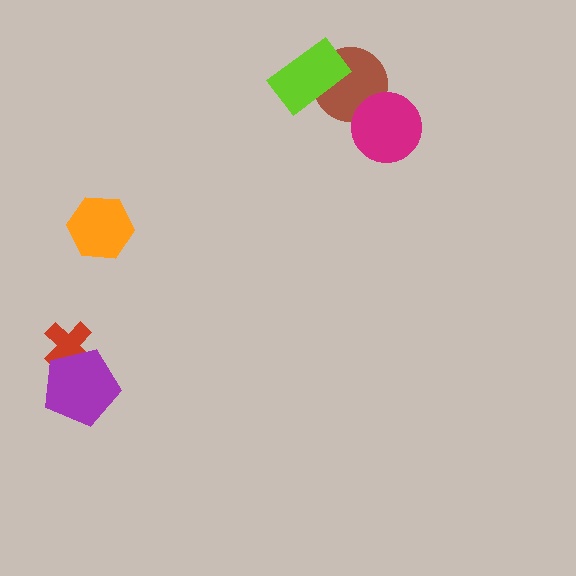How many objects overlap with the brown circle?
2 objects overlap with the brown circle.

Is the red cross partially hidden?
Yes, it is partially covered by another shape.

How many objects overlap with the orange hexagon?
0 objects overlap with the orange hexagon.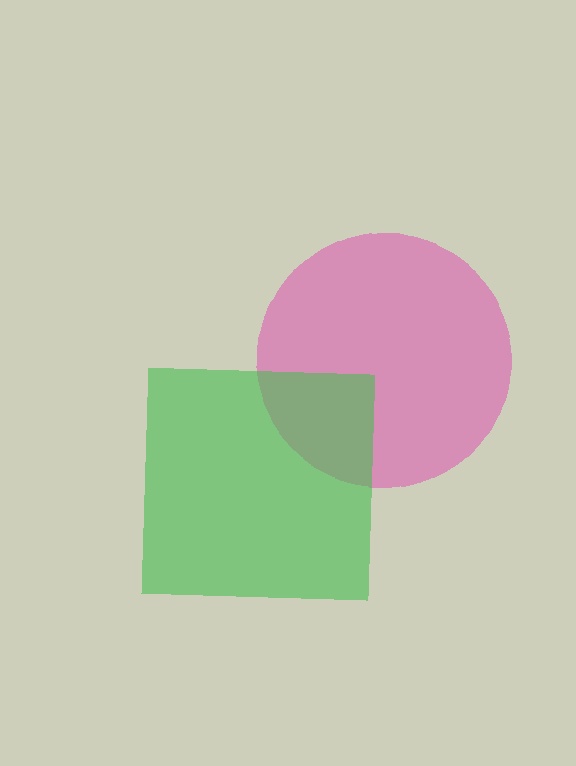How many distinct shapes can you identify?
There are 2 distinct shapes: a pink circle, a green square.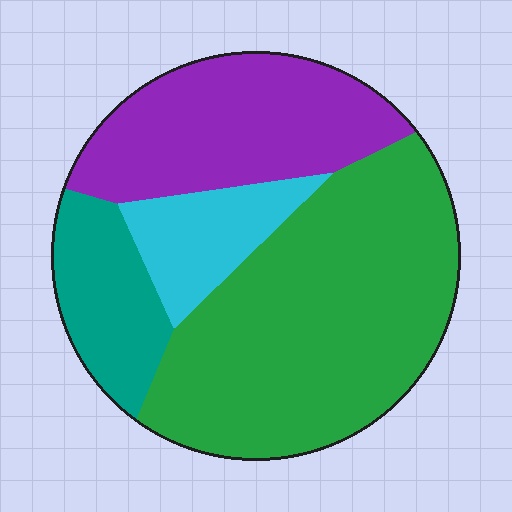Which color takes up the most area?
Green, at roughly 50%.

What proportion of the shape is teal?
Teal takes up about one eighth (1/8) of the shape.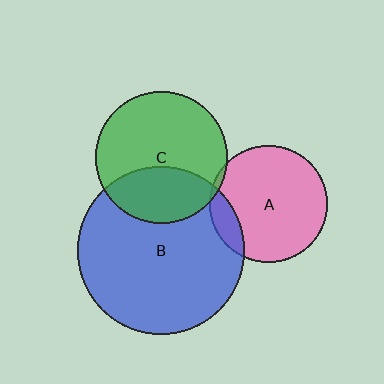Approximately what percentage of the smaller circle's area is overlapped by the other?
Approximately 35%.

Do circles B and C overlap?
Yes.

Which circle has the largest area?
Circle B (blue).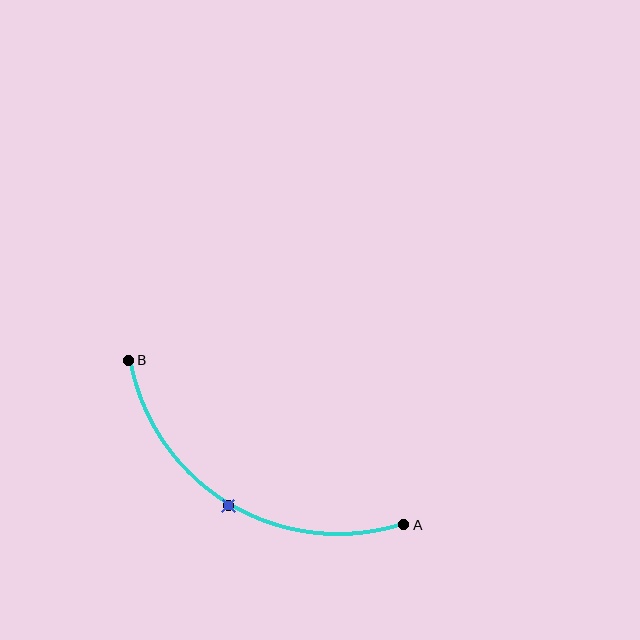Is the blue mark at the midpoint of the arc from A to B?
Yes. The blue mark lies on the arc at equal arc-length from both A and B — it is the arc midpoint.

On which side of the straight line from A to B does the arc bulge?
The arc bulges below the straight line connecting A and B.